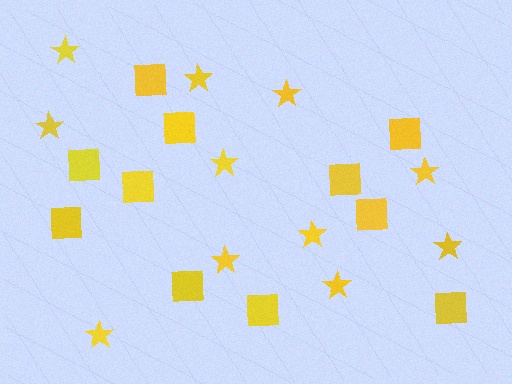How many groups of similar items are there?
There are 2 groups: one group of squares (11) and one group of stars (11).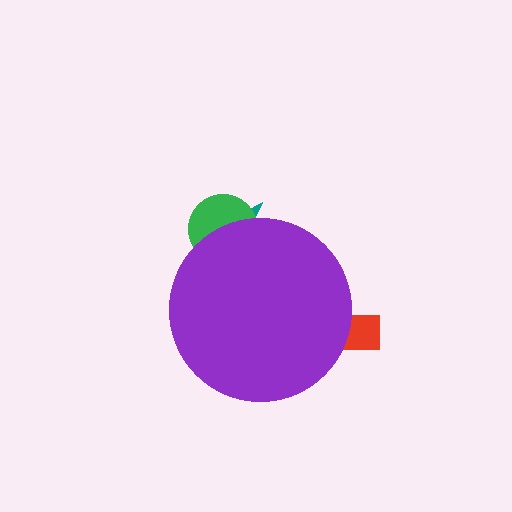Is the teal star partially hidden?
Yes, the teal star is partially hidden behind the purple circle.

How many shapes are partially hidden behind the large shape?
3 shapes are partially hidden.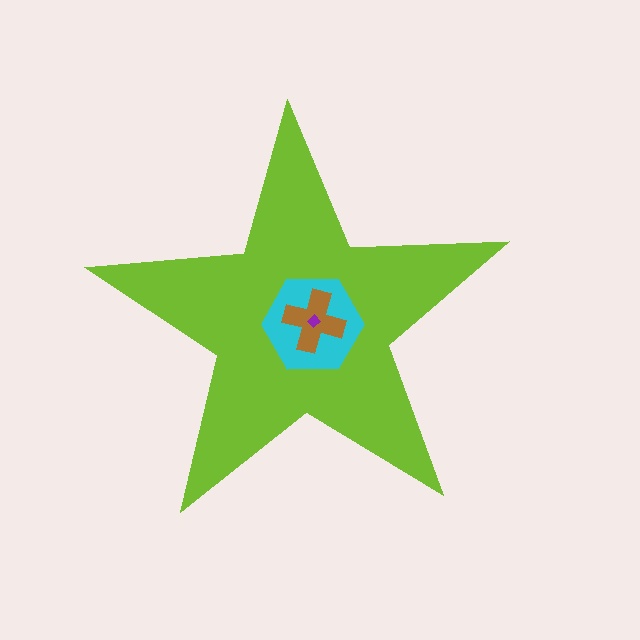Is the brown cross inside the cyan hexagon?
Yes.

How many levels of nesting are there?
4.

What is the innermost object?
The purple diamond.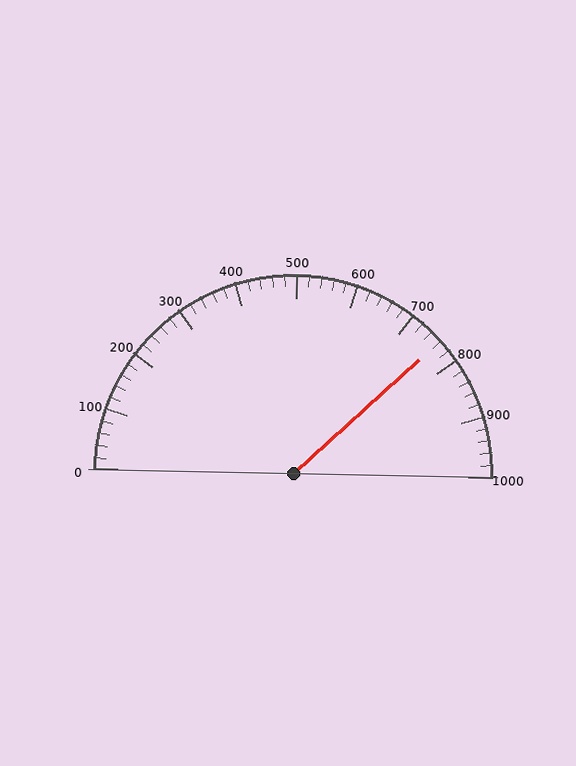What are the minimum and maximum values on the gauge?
The gauge ranges from 0 to 1000.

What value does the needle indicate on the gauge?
The needle indicates approximately 760.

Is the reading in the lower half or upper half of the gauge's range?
The reading is in the upper half of the range (0 to 1000).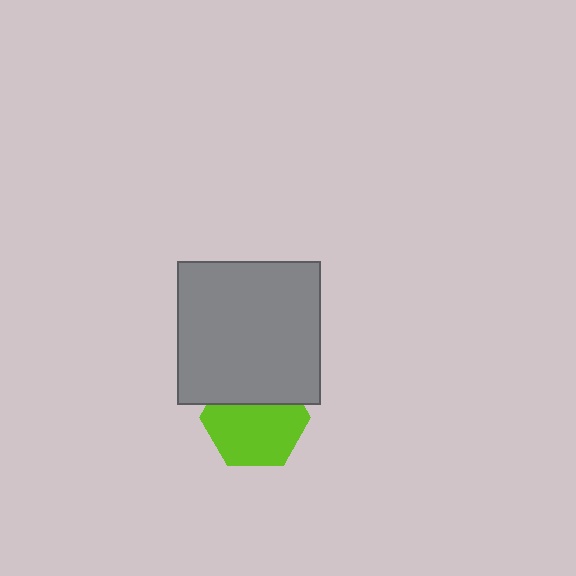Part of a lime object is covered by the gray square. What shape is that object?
It is a hexagon.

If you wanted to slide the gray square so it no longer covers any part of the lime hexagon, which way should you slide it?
Slide it up — that is the most direct way to separate the two shapes.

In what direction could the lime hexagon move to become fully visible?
The lime hexagon could move down. That would shift it out from behind the gray square entirely.